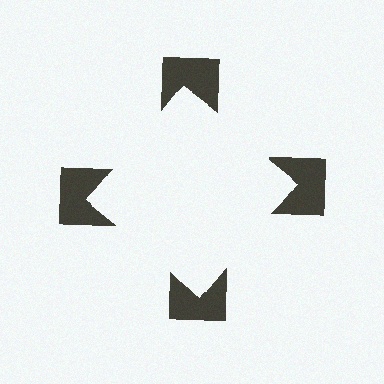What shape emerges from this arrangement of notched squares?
An illusory square — its edges are inferred from the aligned wedge cuts in the notched squares, not physically drawn.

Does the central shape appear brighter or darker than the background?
It typically appears slightly brighter than the background, even though no actual brightness change is drawn.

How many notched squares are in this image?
There are 4 — one at each vertex of the illusory square.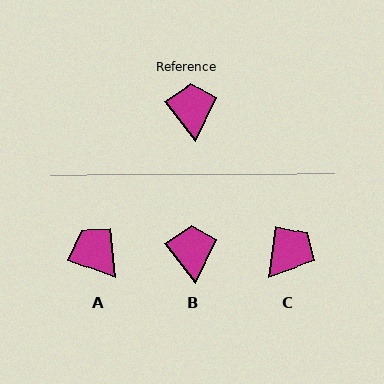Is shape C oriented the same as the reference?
No, it is off by about 45 degrees.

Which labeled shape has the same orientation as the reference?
B.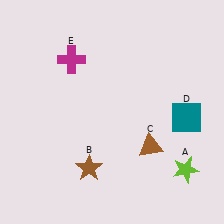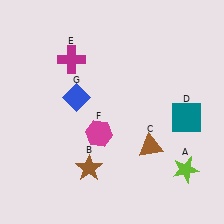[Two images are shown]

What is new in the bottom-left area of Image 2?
A magenta hexagon (F) was added in the bottom-left area of Image 2.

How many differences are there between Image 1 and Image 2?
There are 2 differences between the two images.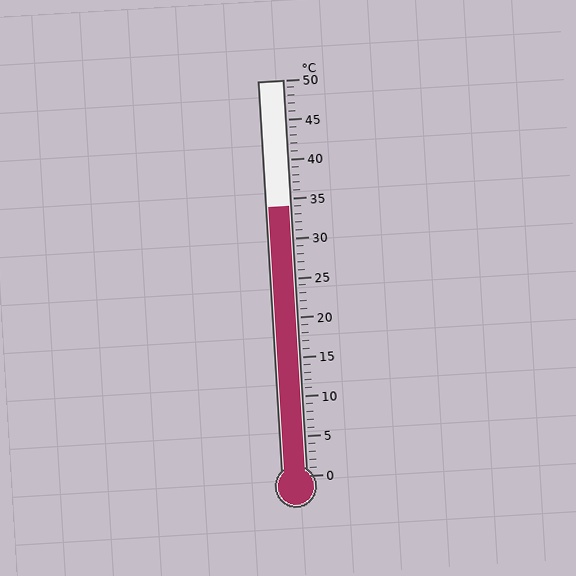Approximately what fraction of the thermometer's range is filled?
The thermometer is filled to approximately 70% of its range.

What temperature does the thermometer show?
The thermometer shows approximately 34°C.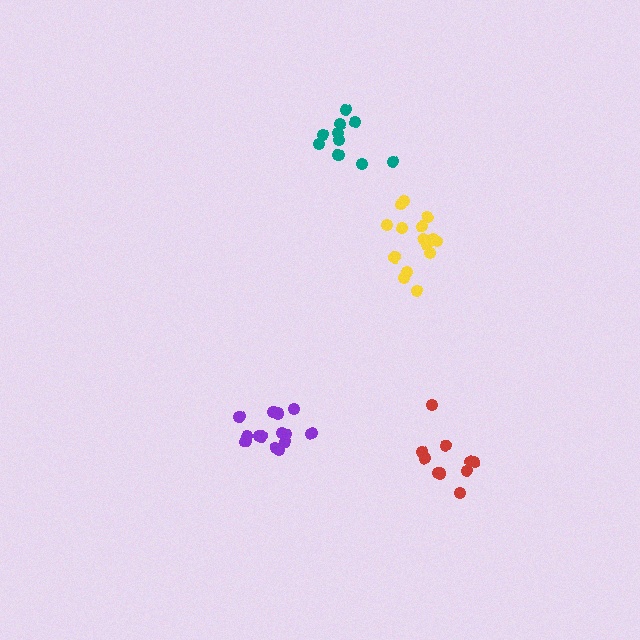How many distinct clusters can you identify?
There are 4 distinct clusters.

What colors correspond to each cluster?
The clusters are colored: yellow, red, purple, teal.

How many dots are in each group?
Group 1: 15 dots, Group 2: 10 dots, Group 3: 16 dots, Group 4: 10 dots (51 total).